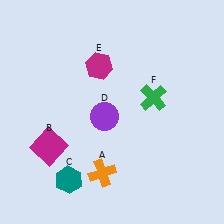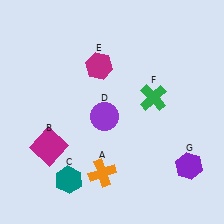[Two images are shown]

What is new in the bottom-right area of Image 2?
A purple hexagon (G) was added in the bottom-right area of Image 2.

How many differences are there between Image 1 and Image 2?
There is 1 difference between the two images.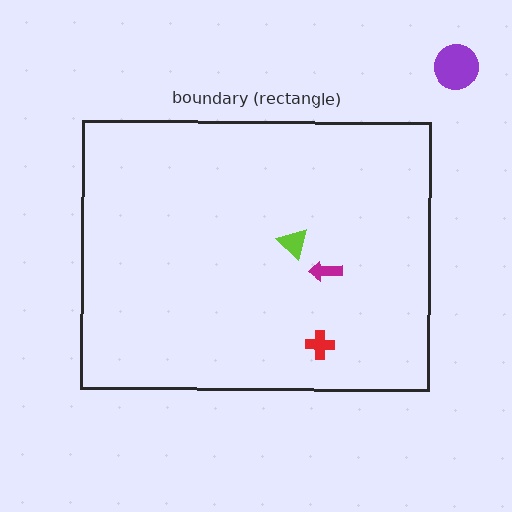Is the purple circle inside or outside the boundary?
Outside.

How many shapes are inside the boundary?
3 inside, 1 outside.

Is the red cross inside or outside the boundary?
Inside.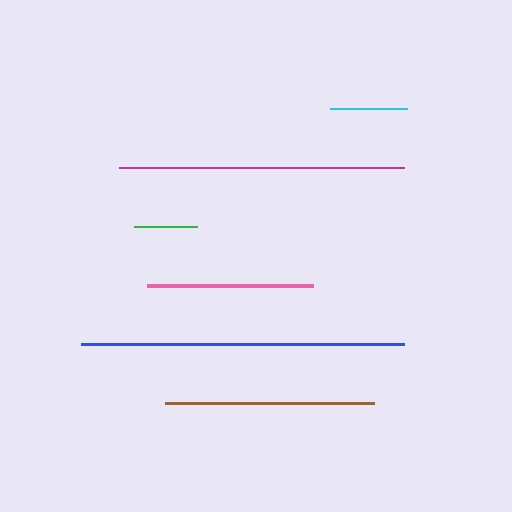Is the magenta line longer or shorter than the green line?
The magenta line is longer than the green line.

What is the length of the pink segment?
The pink segment is approximately 166 pixels long.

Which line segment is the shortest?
The green line is the shortest at approximately 63 pixels.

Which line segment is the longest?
The blue line is the longest at approximately 322 pixels.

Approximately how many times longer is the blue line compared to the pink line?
The blue line is approximately 1.9 times the length of the pink line.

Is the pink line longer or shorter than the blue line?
The blue line is longer than the pink line.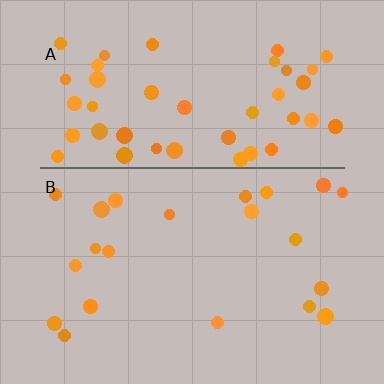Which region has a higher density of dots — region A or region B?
A (the top).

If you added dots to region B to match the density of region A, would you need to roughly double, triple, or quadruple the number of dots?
Approximately double.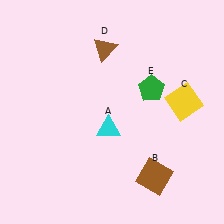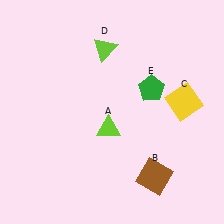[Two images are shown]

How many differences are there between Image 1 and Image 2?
There are 2 differences between the two images.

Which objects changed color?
A changed from cyan to lime. D changed from brown to lime.